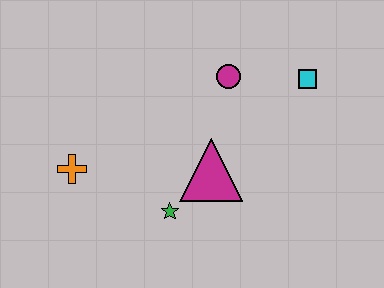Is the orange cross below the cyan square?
Yes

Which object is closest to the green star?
The magenta triangle is closest to the green star.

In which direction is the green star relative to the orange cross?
The green star is to the right of the orange cross.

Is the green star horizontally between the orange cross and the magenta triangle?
Yes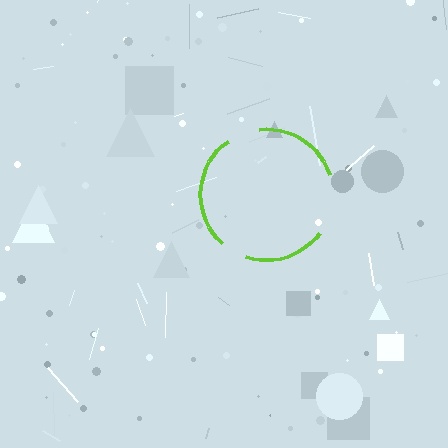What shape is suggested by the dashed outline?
The dashed outline suggests a circle.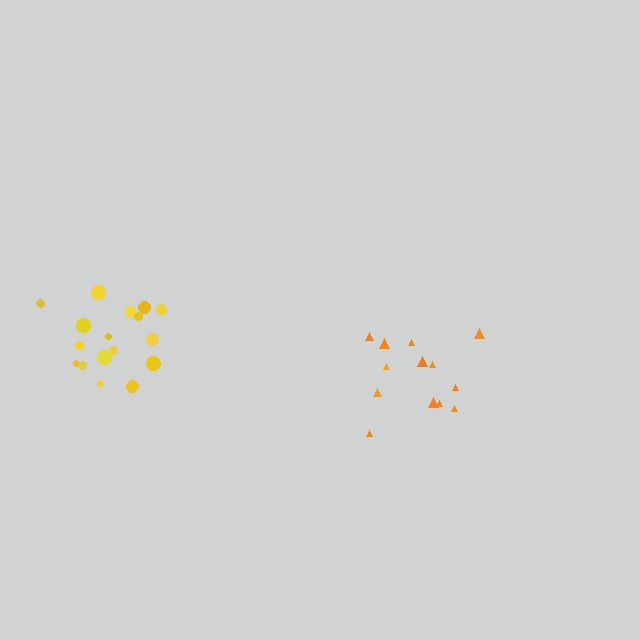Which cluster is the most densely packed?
Yellow.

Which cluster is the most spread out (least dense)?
Orange.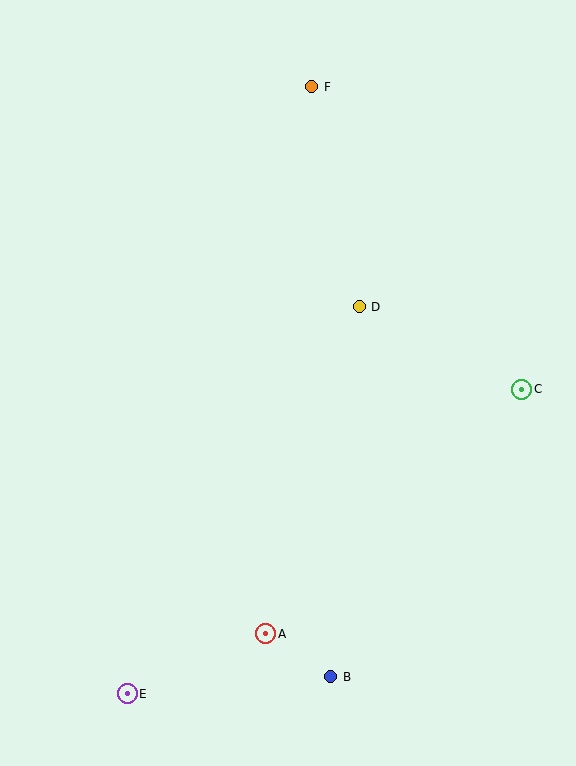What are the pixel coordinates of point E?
Point E is at (127, 694).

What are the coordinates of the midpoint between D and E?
The midpoint between D and E is at (243, 500).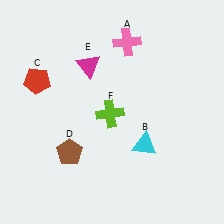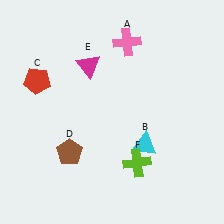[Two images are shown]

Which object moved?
The lime cross (F) moved down.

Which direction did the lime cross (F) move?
The lime cross (F) moved down.